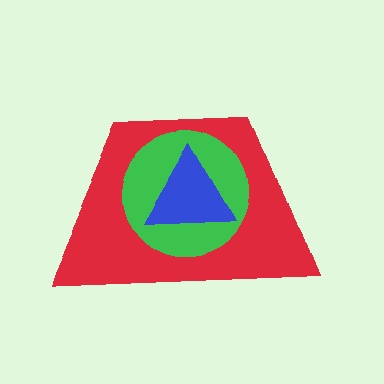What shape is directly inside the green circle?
The blue triangle.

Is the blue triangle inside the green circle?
Yes.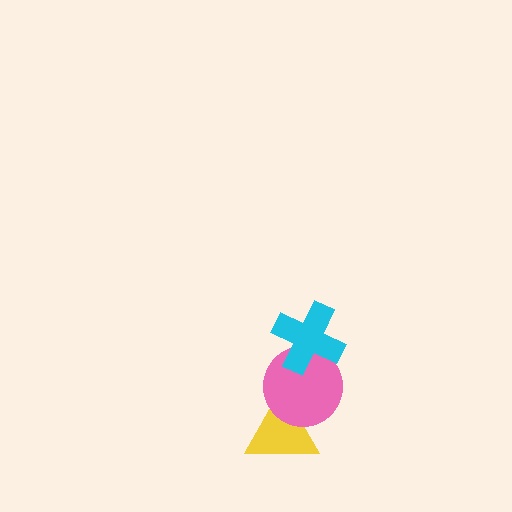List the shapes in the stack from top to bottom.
From top to bottom: the cyan cross, the pink circle, the yellow triangle.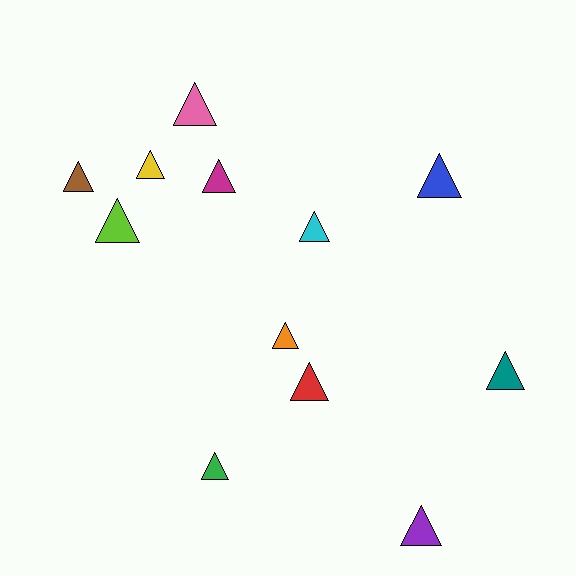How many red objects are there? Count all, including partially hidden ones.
There is 1 red object.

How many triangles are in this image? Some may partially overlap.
There are 12 triangles.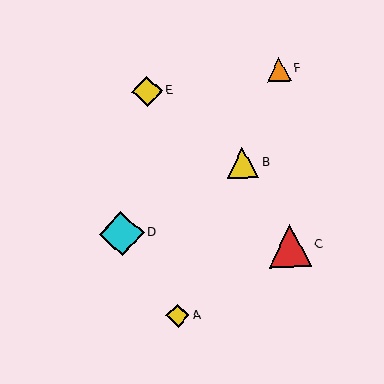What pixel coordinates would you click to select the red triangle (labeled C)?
Click at (290, 245) to select the red triangle C.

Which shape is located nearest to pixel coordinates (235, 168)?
The yellow triangle (labeled B) at (243, 162) is nearest to that location.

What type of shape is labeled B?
Shape B is a yellow triangle.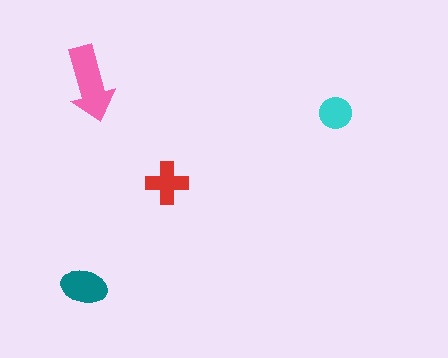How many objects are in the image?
There are 4 objects in the image.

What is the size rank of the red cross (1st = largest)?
3rd.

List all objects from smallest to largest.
The cyan circle, the red cross, the teal ellipse, the pink arrow.